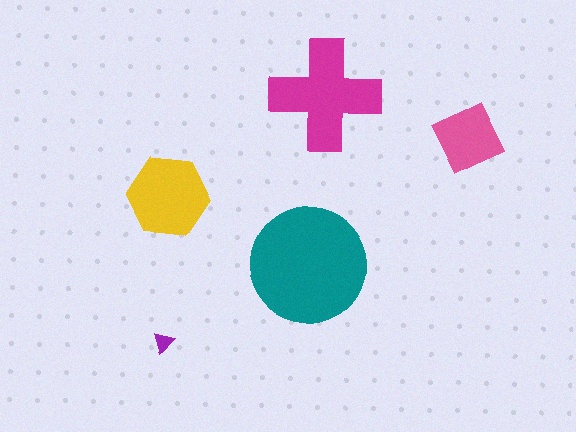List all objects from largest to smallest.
The teal circle, the magenta cross, the yellow hexagon, the pink diamond, the purple triangle.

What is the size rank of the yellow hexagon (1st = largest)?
3rd.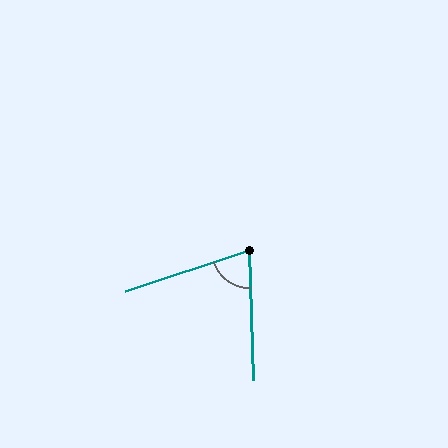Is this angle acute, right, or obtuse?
It is acute.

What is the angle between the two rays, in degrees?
Approximately 73 degrees.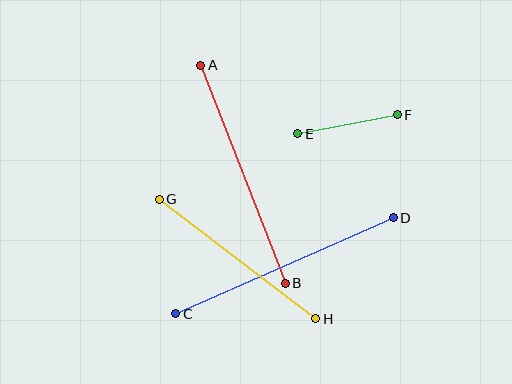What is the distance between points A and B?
The distance is approximately 234 pixels.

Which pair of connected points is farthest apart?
Points C and D are farthest apart.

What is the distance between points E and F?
The distance is approximately 101 pixels.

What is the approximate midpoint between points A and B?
The midpoint is at approximately (243, 174) pixels.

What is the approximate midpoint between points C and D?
The midpoint is at approximately (285, 266) pixels.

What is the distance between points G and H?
The distance is approximately 197 pixels.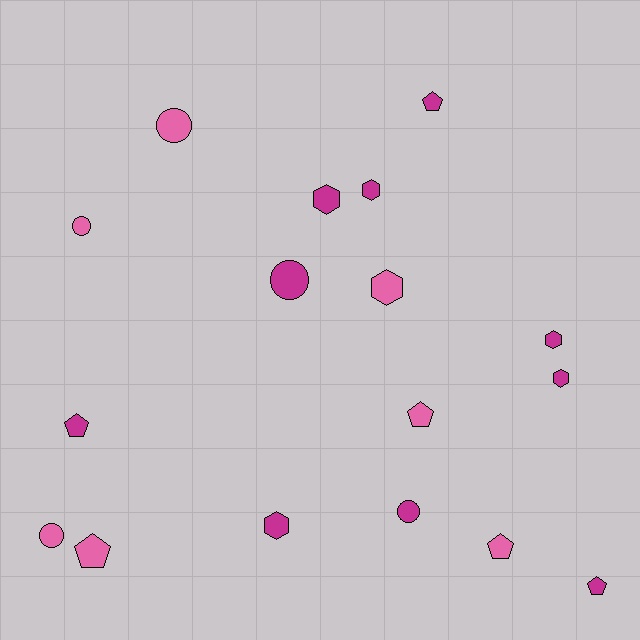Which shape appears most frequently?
Hexagon, with 6 objects.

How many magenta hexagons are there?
There are 5 magenta hexagons.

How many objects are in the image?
There are 17 objects.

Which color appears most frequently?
Magenta, with 10 objects.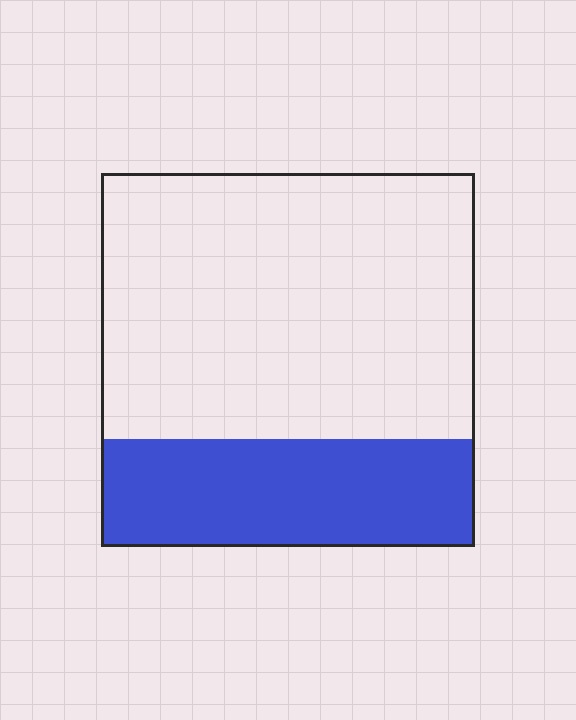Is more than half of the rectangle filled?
No.